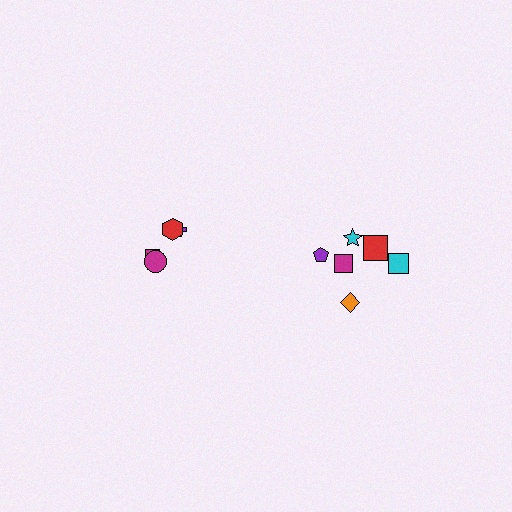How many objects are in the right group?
There are 6 objects.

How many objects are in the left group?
There are 4 objects.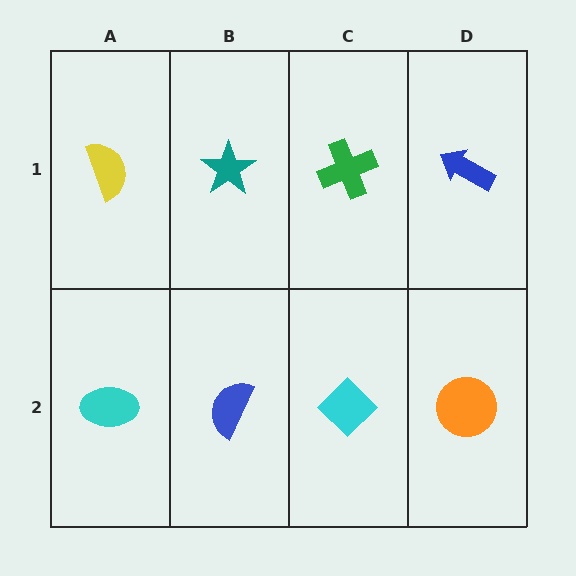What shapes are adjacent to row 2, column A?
A yellow semicircle (row 1, column A), a blue semicircle (row 2, column B).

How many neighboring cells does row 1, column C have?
3.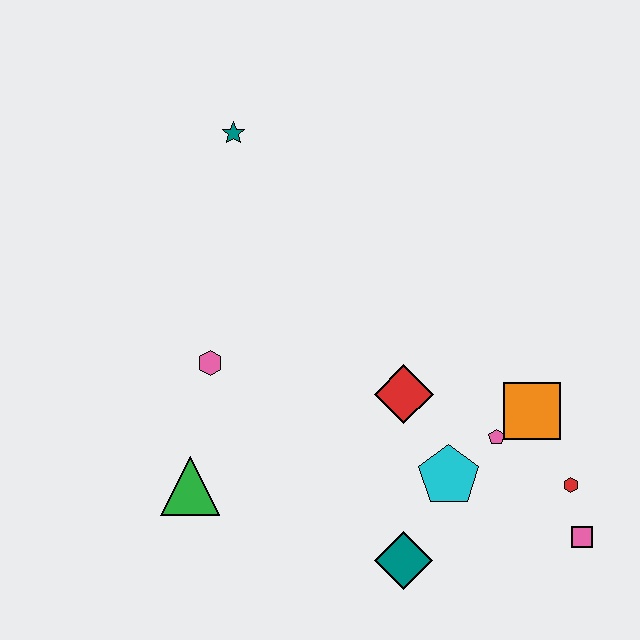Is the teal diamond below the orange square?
Yes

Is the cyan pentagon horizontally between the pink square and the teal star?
Yes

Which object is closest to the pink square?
The red hexagon is closest to the pink square.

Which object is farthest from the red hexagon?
The teal star is farthest from the red hexagon.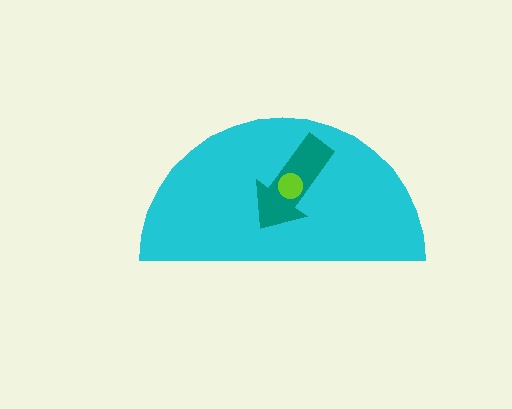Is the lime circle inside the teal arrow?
Yes.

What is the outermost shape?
The cyan semicircle.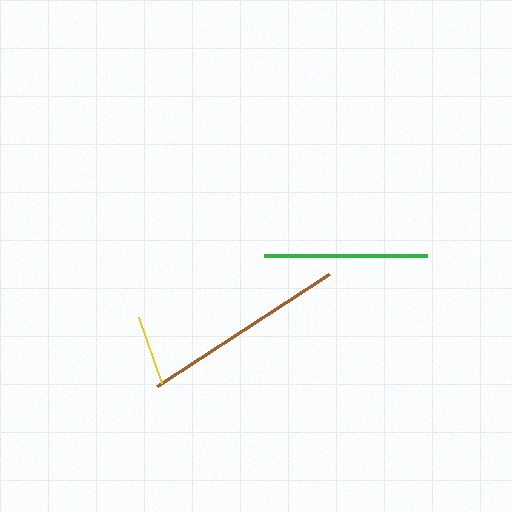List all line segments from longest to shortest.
From longest to shortest: brown, green, yellow.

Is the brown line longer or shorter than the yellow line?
The brown line is longer than the yellow line.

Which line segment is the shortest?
The yellow line is the shortest at approximately 71 pixels.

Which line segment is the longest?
The brown line is the longest at approximately 205 pixels.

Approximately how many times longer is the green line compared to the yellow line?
The green line is approximately 2.3 times the length of the yellow line.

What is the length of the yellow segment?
The yellow segment is approximately 71 pixels long.